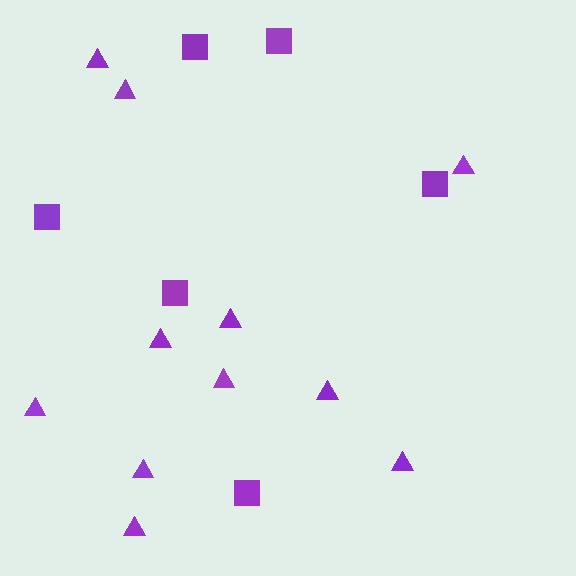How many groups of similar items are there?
There are 2 groups: one group of triangles (11) and one group of squares (6).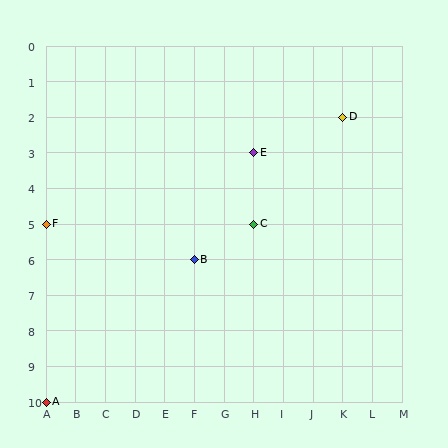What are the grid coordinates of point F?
Point F is at grid coordinates (A, 5).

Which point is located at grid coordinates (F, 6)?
Point B is at (F, 6).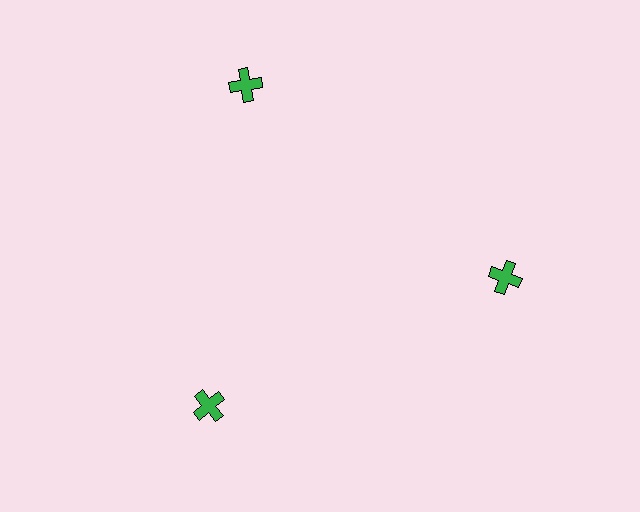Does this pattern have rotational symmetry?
Yes, this pattern has 3-fold rotational symmetry. It looks the same after rotating 120 degrees around the center.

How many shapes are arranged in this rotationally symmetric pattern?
There are 3 shapes, arranged in 3 groups of 1.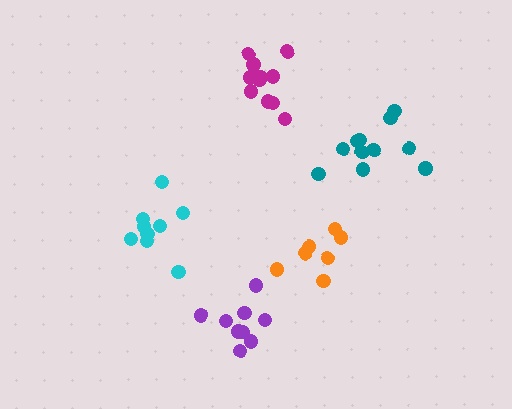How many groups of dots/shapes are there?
There are 5 groups.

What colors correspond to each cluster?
The clusters are colored: teal, magenta, cyan, purple, orange.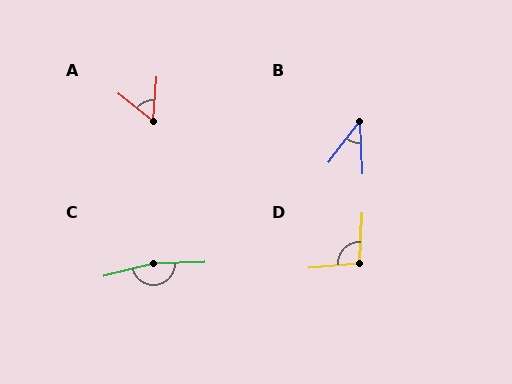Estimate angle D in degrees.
Approximately 97 degrees.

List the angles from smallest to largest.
B (40°), A (56°), D (97°), C (168°).